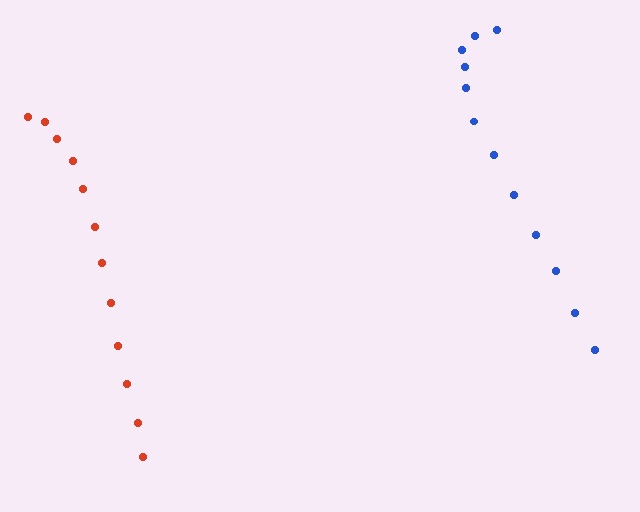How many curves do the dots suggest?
There are 2 distinct paths.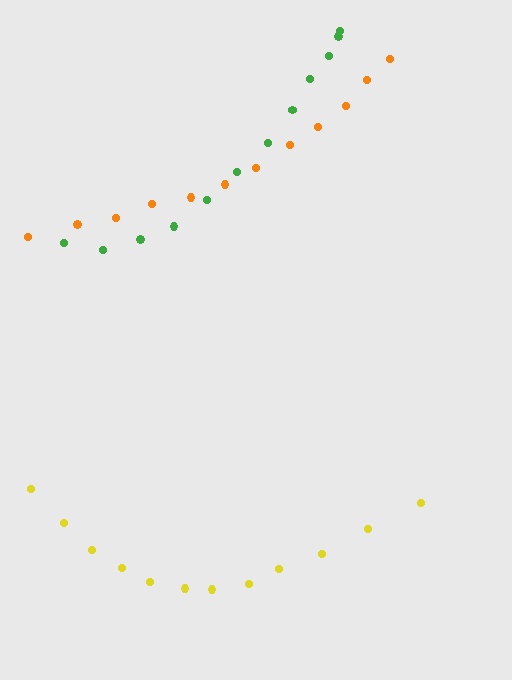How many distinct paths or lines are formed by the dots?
There are 3 distinct paths.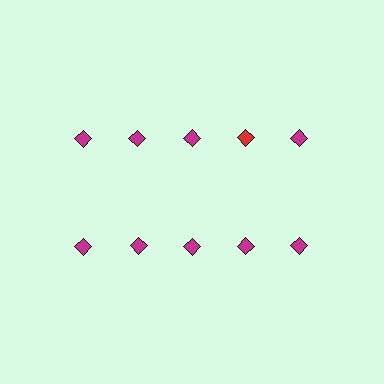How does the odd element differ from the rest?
It has a different color: red instead of magenta.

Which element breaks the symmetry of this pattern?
The red diamond in the top row, second from right column breaks the symmetry. All other shapes are magenta diamonds.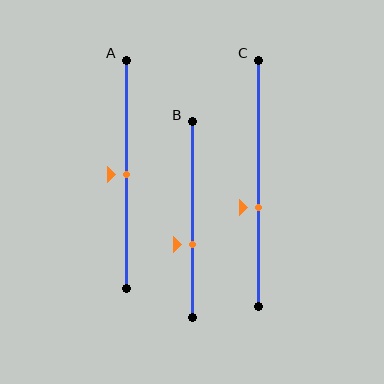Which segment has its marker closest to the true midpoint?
Segment A has its marker closest to the true midpoint.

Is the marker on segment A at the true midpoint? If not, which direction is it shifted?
Yes, the marker on segment A is at the true midpoint.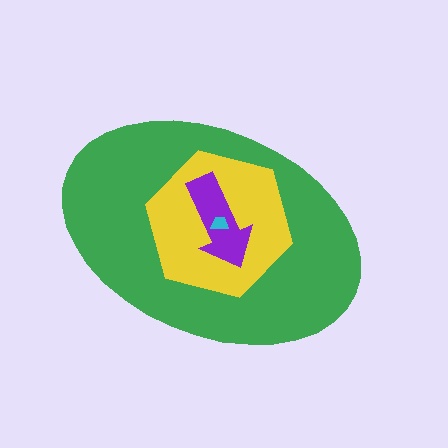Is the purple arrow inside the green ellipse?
Yes.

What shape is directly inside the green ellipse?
The yellow hexagon.